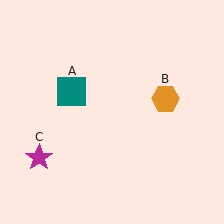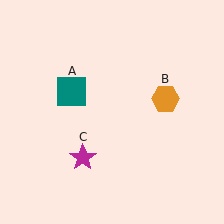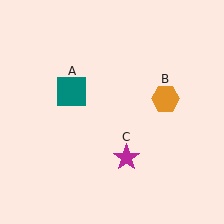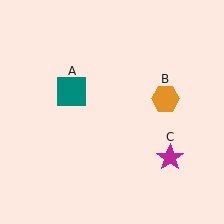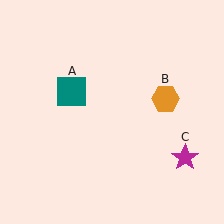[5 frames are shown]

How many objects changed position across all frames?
1 object changed position: magenta star (object C).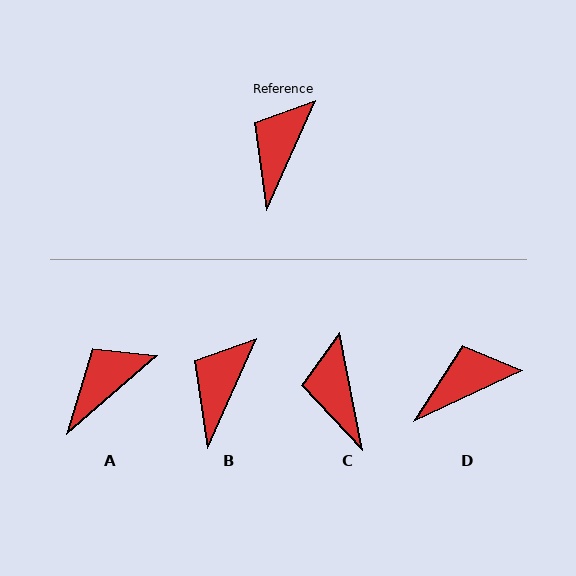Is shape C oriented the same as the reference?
No, it is off by about 35 degrees.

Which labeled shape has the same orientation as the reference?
B.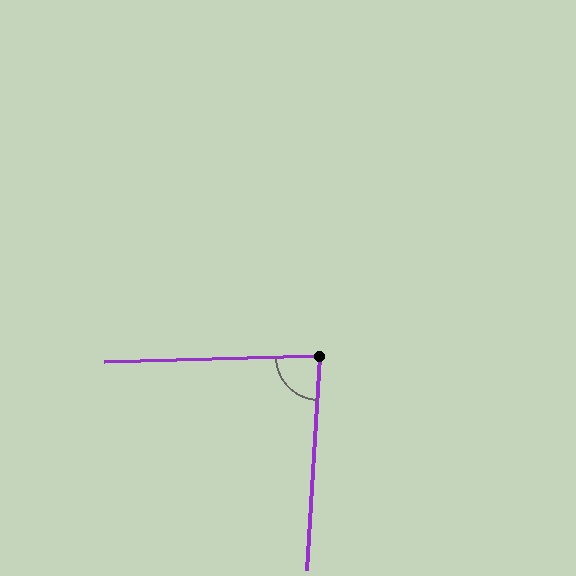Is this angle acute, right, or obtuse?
It is approximately a right angle.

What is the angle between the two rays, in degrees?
Approximately 85 degrees.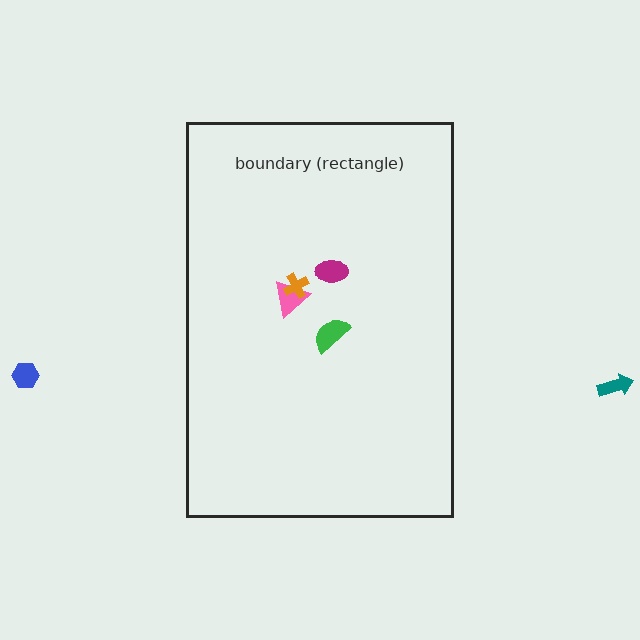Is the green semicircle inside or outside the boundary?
Inside.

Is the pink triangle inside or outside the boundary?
Inside.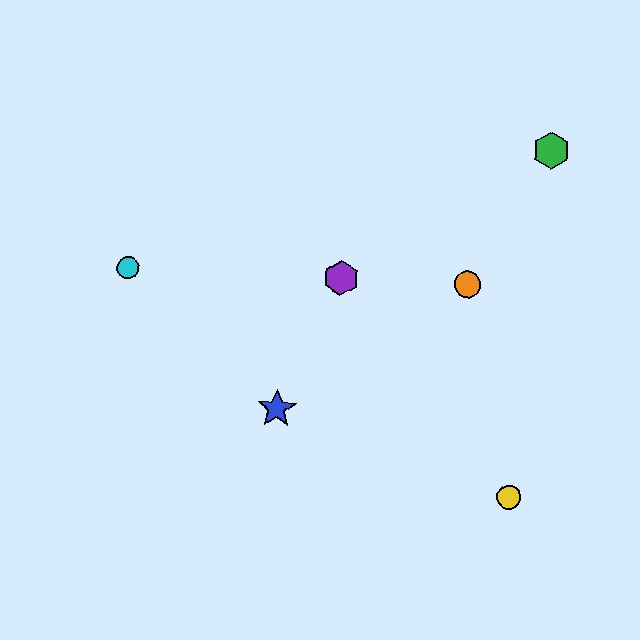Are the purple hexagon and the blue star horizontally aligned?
No, the purple hexagon is at y≈278 and the blue star is at y≈409.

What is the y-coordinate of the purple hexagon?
The purple hexagon is at y≈278.